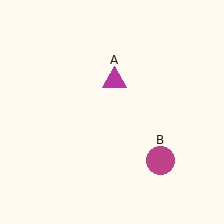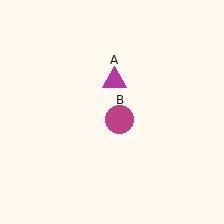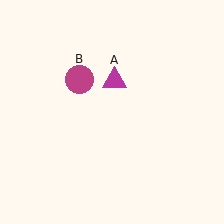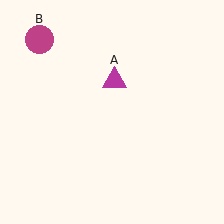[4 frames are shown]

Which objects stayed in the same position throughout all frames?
Magenta triangle (object A) remained stationary.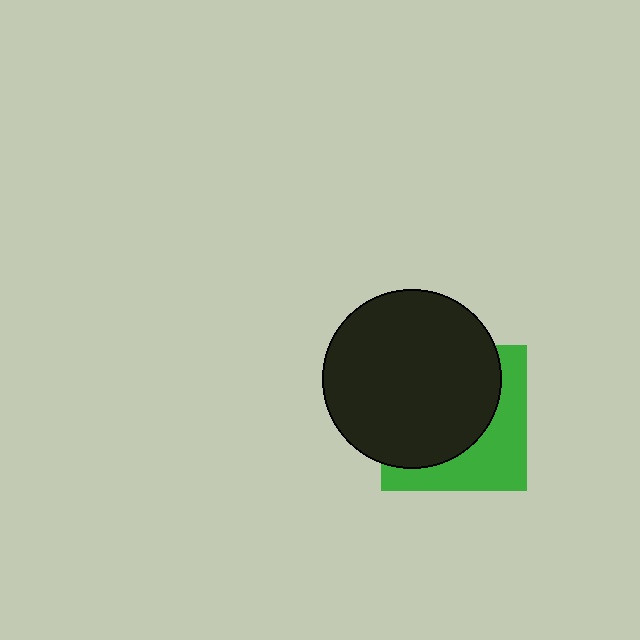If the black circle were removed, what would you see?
You would see the complete green square.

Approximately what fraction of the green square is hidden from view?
Roughly 61% of the green square is hidden behind the black circle.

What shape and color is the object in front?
The object in front is a black circle.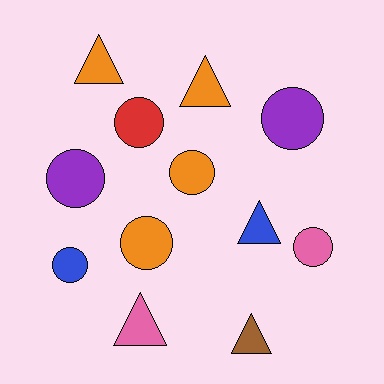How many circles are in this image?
There are 7 circles.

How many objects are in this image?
There are 12 objects.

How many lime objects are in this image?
There are no lime objects.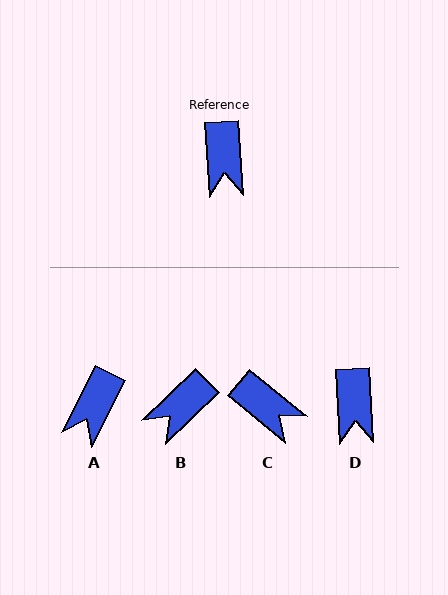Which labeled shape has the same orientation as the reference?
D.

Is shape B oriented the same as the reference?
No, it is off by about 49 degrees.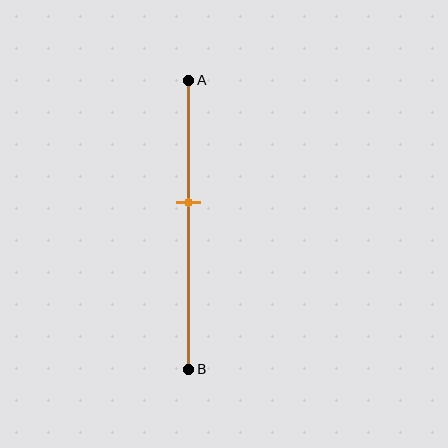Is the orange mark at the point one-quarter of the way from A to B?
No, the mark is at about 40% from A, not at the 25% one-quarter point.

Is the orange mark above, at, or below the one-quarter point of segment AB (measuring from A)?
The orange mark is below the one-quarter point of segment AB.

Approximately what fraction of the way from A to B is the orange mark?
The orange mark is approximately 40% of the way from A to B.